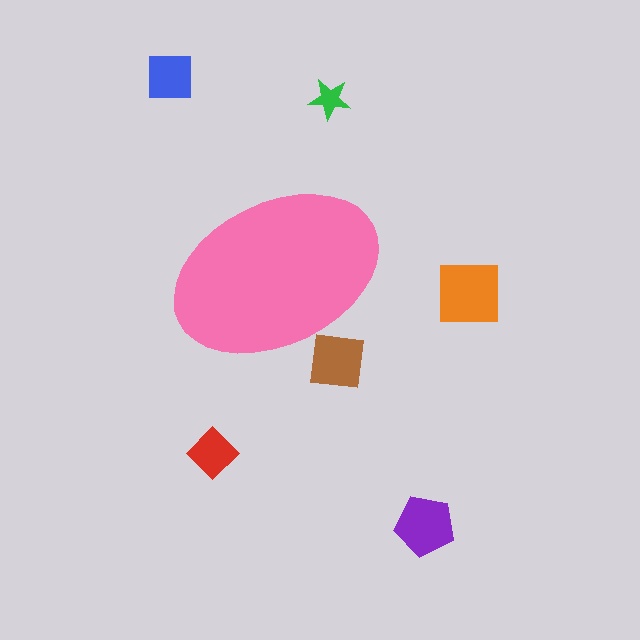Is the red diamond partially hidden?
No, the red diamond is fully visible.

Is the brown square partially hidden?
Yes, the brown square is partially hidden behind the pink ellipse.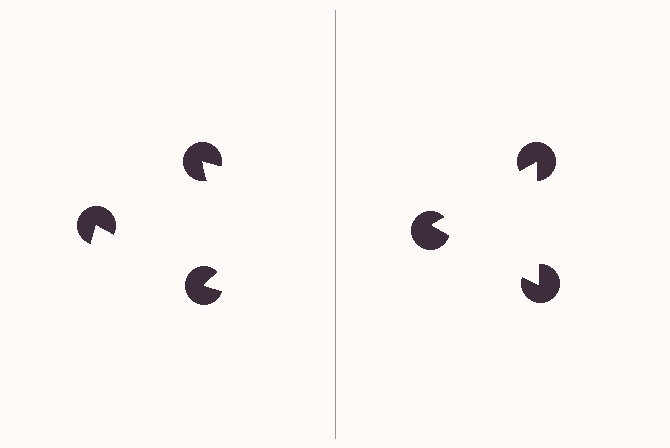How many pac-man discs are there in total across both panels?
6 — 3 on each side.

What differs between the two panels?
The pac-man discs are positioned identically on both sides; only the wedge orientations differ. On the right they align to a triangle; on the left they are misaligned.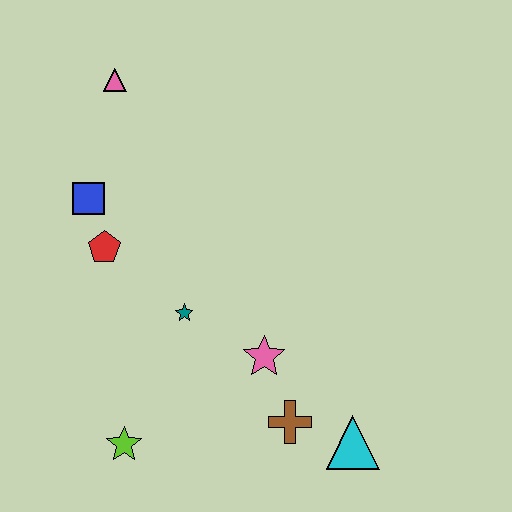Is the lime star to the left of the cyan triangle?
Yes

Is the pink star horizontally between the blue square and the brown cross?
Yes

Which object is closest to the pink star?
The brown cross is closest to the pink star.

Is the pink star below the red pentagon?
Yes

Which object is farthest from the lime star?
The pink triangle is farthest from the lime star.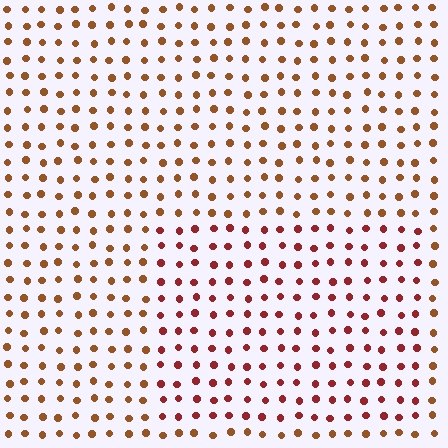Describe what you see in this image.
The image is filled with small brown elements in a uniform arrangement. A rectangle-shaped region is visible where the elements are tinted to a slightly different hue, forming a subtle color boundary.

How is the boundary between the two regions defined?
The boundary is defined purely by a slight shift in hue (about 29 degrees). Spacing, size, and orientation are identical on both sides.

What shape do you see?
I see a rectangle.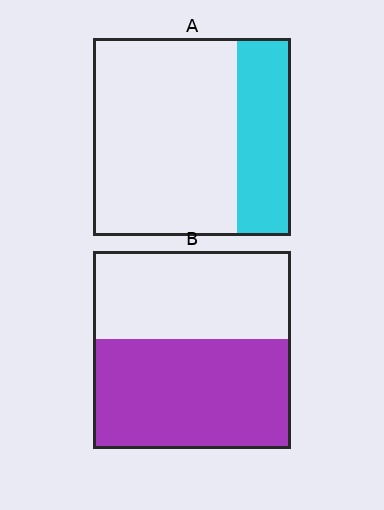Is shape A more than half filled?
No.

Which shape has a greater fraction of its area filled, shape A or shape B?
Shape B.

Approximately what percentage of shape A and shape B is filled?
A is approximately 25% and B is approximately 55%.